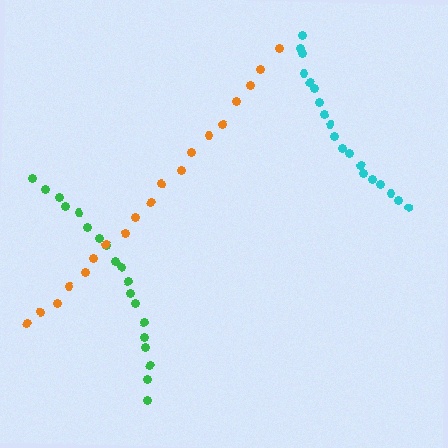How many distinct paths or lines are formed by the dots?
There are 3 distinct paths.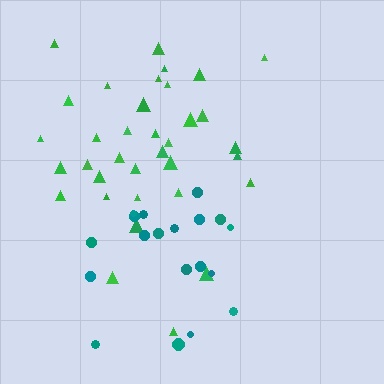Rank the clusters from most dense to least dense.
green, teal.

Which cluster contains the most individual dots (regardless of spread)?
Green (35).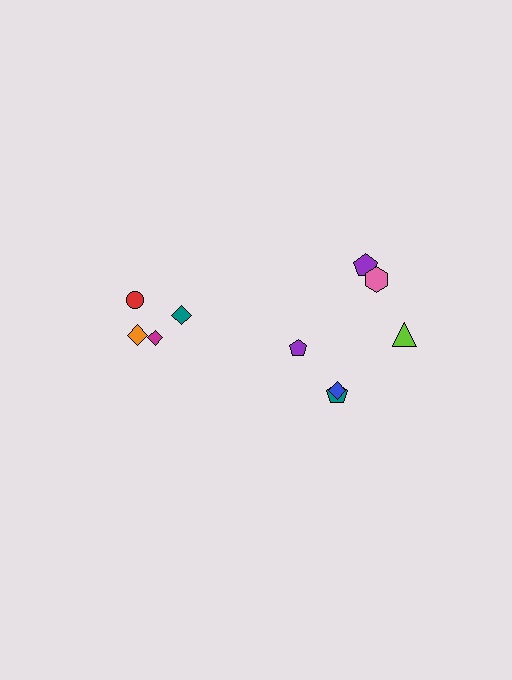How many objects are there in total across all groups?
There are 10 objects.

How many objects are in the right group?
There are 6 objects.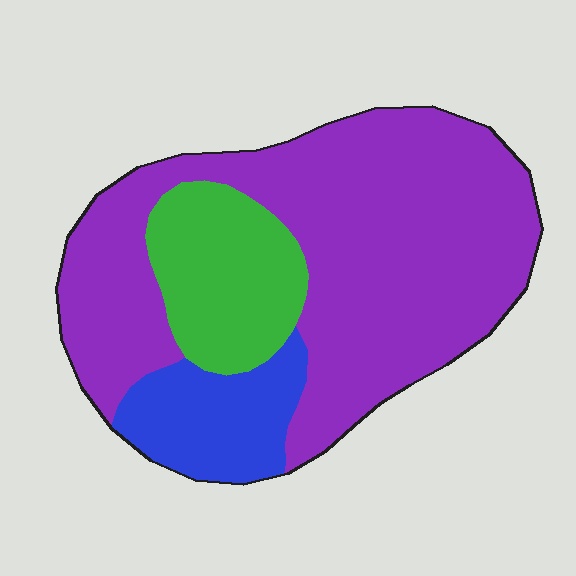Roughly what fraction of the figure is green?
Green takes up about one sixth (1/6) of the figure.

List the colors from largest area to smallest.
From largest to smallest: purple, green, blue.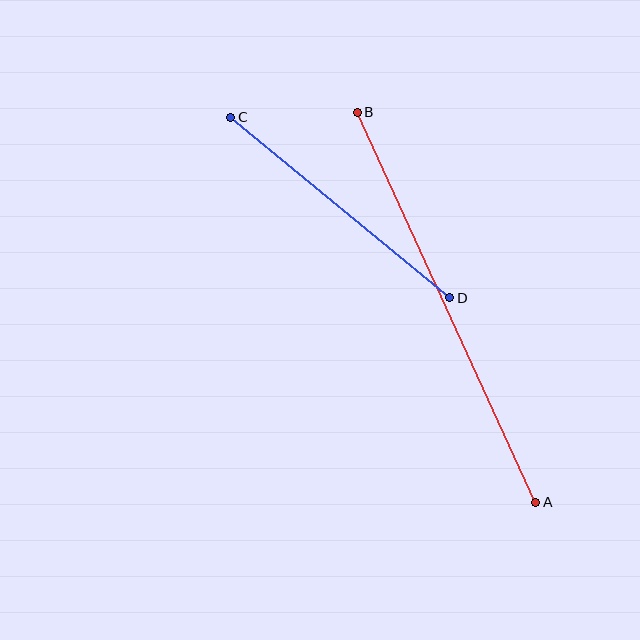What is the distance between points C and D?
The distance is approximately 283 pixels.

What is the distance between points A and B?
The distance is approximately 429 pixels.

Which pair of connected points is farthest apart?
Points A and B are farthest apart.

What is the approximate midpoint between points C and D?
The midpoint is at approximately (340, 207) pixels.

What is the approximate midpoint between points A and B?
The midpoint is at approximately (446, 307) pixels.